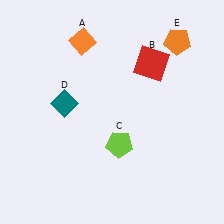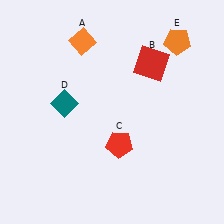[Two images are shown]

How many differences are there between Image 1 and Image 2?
There is 1 difference between the two images.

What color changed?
The pentagon (C) changed from lime in Image 1 to red in Image 2.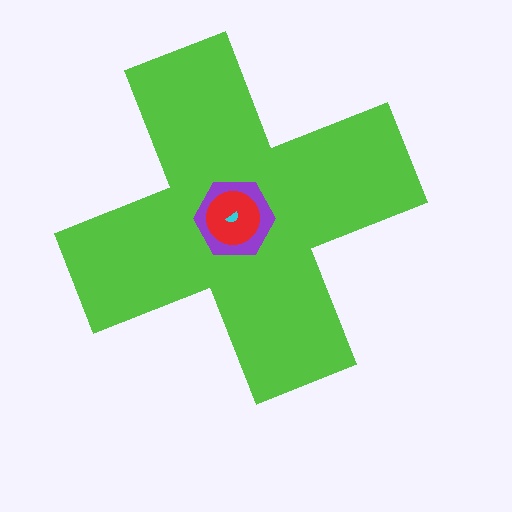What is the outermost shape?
The lime cross.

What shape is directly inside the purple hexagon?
The red circle.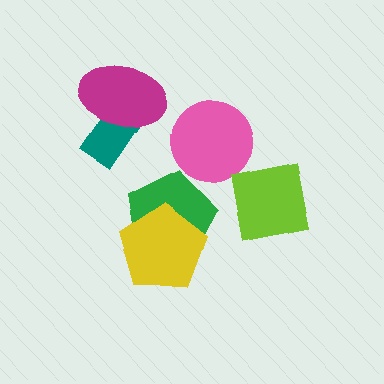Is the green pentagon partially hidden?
Yes, it is partially covered by another shape.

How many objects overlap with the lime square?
0 objects overlap with the lime square.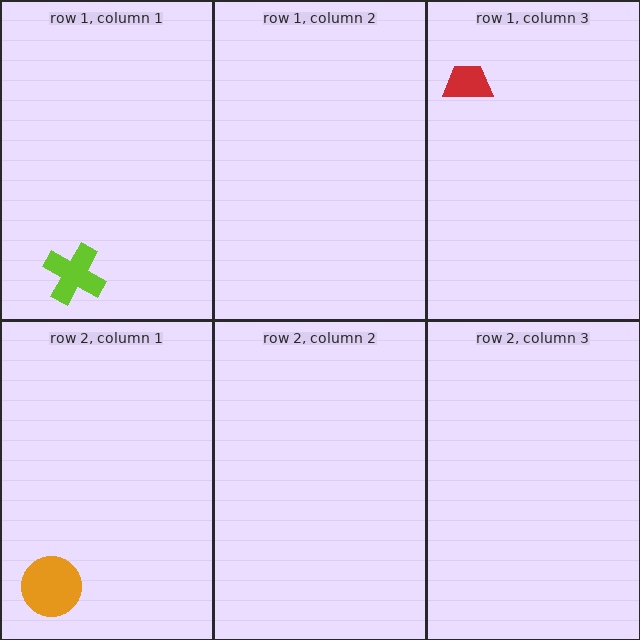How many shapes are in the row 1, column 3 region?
1.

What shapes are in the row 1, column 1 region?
The lime cross.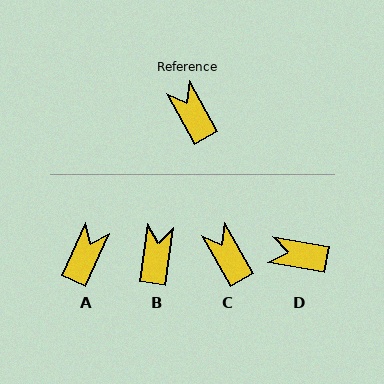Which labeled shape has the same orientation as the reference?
C.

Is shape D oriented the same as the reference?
No, it is off by about 50 degrees.